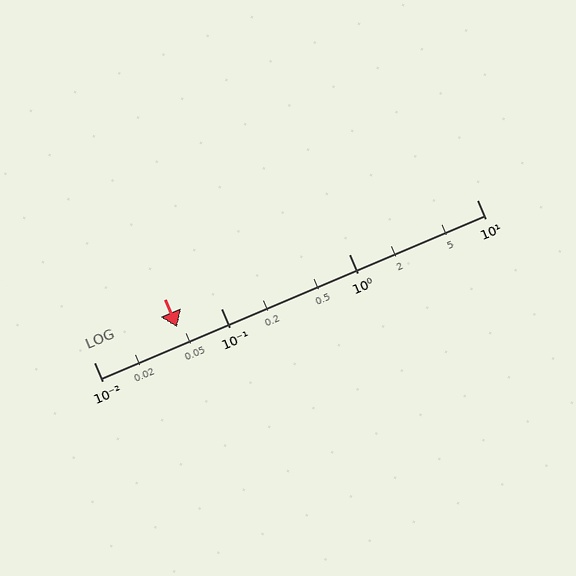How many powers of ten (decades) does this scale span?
The scale spans 3 decades, from 0.01 to 10.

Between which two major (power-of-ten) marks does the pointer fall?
The pointer is between 0.01 and 0.1.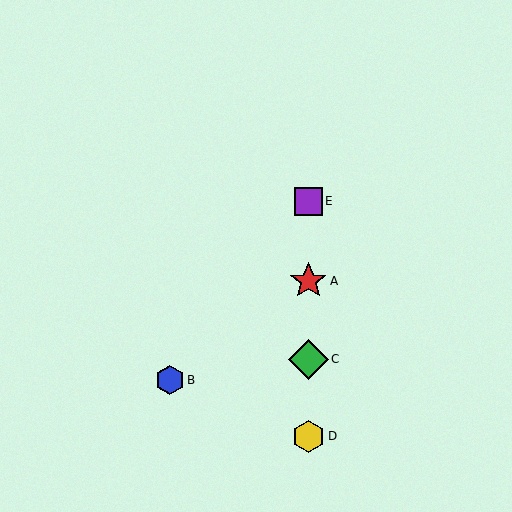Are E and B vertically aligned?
No, E is at x≈308 and B is at x≈170.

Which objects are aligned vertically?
Objects A, C, D, E are aligned vertically.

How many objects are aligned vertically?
4 objects (A, C, D, E) are aligned vertically.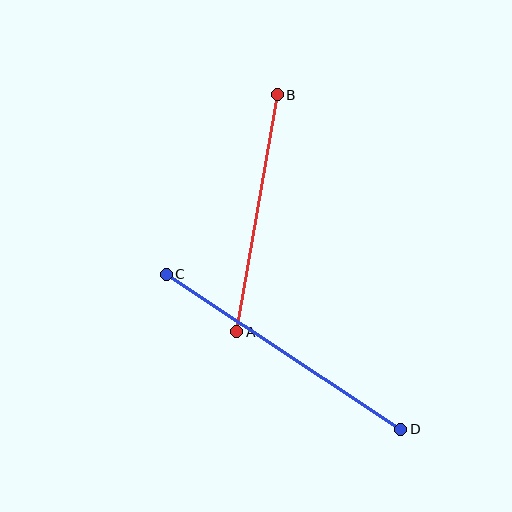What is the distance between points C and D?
The distance is approximately 281 pixels.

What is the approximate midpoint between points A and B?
The midpoint is at approximately (257, 213) pixels.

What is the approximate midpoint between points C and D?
The midpoint is at approximately (283, 352) pixels.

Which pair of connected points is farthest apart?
Points C and D are farthest apart.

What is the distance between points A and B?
The distance is approximately 240 pixels.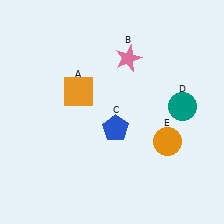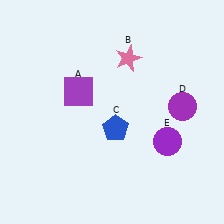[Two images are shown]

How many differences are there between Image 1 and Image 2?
There are 3 differences between the two images.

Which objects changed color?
A changed from orange to purple. D changed from teal to purple. E changed from orange to purple.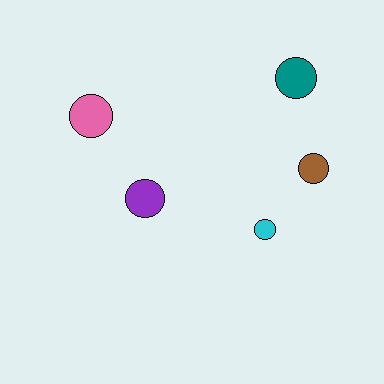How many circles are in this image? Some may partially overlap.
There are 5 circles.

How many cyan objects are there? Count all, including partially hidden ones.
There is 1 cyan object.